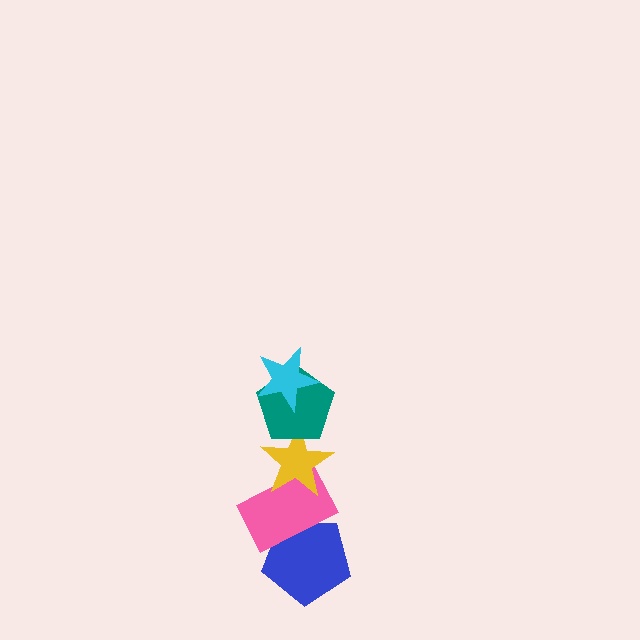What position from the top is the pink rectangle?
The pink rectangle is 4th from the top.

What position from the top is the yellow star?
The yellow star is 3rd from the top.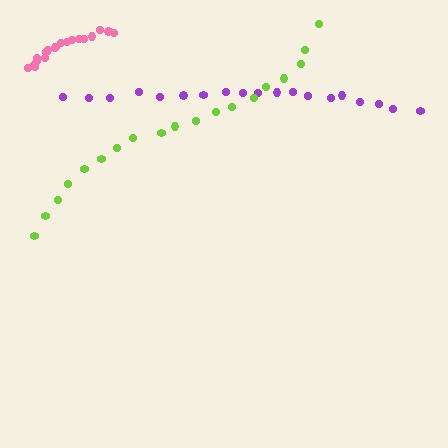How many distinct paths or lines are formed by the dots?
There are 3 distinct paths.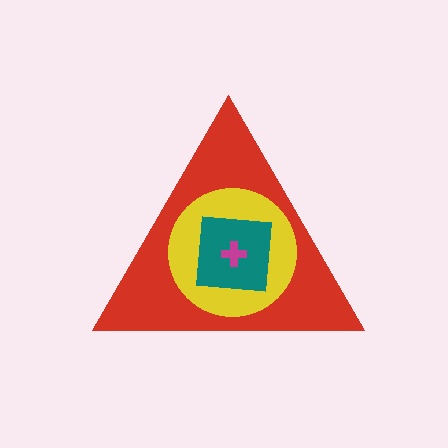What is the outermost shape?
The red triangle.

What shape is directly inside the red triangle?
The yellow circle.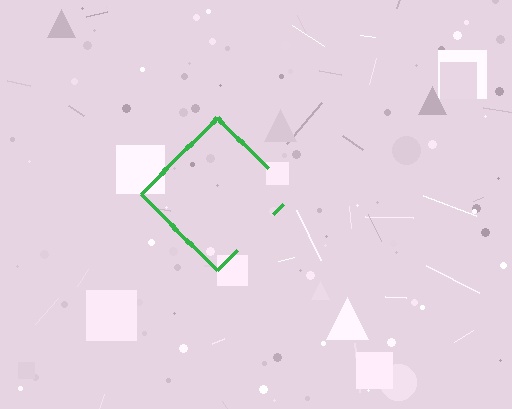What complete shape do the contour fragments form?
The contour fragments form a diamond.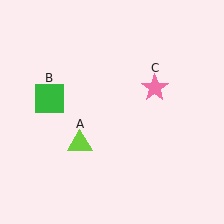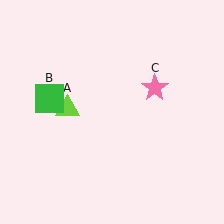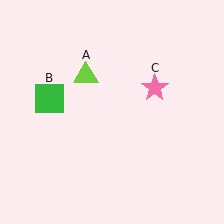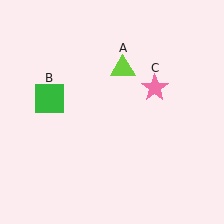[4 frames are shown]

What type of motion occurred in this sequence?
The lime triangle (object A) rotated clockwise around the center of the scene.